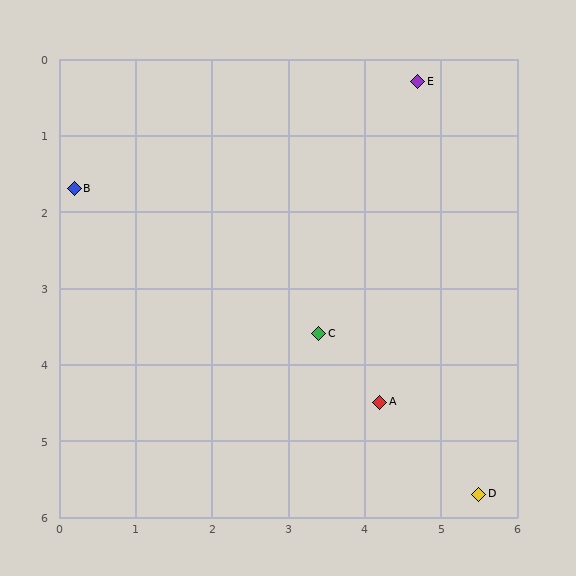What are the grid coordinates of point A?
Point A is at approximately (4.2, 4.5).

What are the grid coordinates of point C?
Point C is at approximately (3.4, 3.6).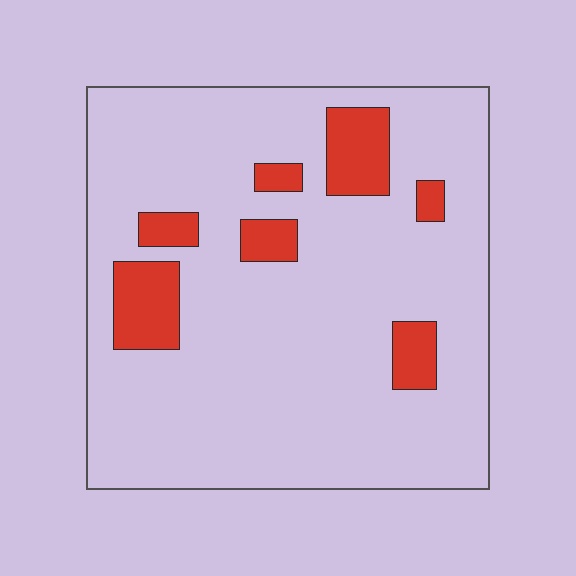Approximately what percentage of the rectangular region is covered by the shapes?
Approximately 15%.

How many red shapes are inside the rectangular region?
7.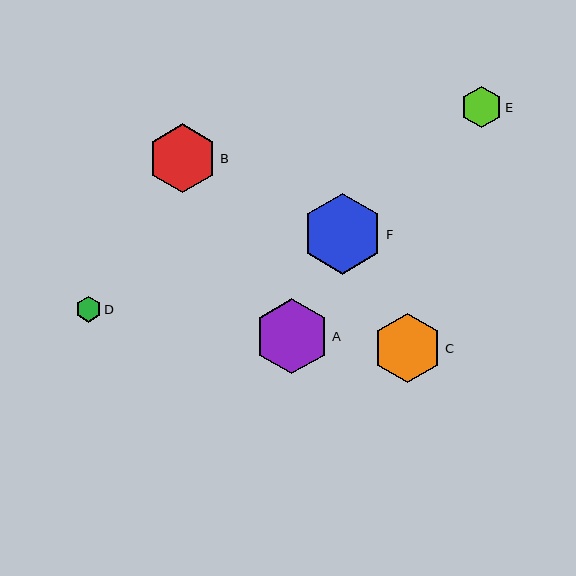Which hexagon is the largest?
Hexagon F is the largest with a size of approximately 81 pixels.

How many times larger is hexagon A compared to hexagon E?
Hexagon A is approximately 1.8 times the size of hexagon E.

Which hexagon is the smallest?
Hexagon D is the smallest with a size of approximately 26 pixels.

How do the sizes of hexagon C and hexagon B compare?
Hexagon C and hexagon B are approximately the same size.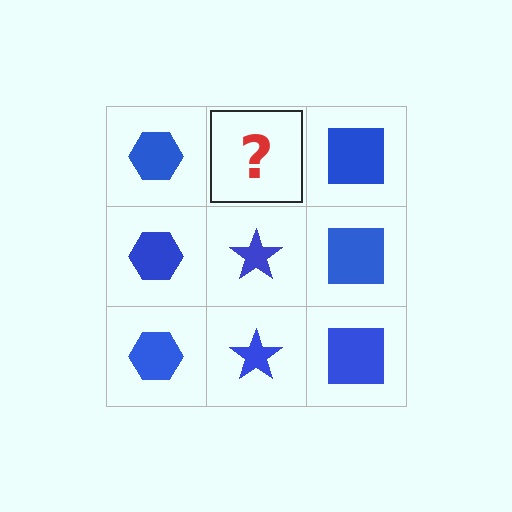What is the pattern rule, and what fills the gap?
The rule is that each column has a consistent shape. The gap should be filled with a blue star.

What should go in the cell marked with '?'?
The missing cell should contain a blue star.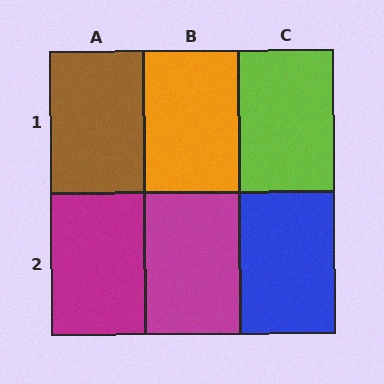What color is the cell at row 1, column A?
Brown.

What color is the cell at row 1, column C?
Lime.